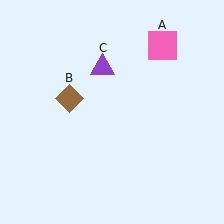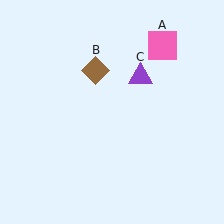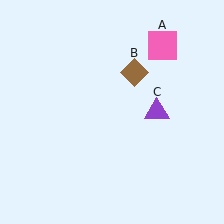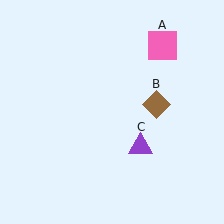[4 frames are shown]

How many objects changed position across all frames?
2 objects changed position: brown diamond (object B), purple triangle (object C).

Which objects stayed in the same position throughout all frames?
Pink square (object A) remained stationary.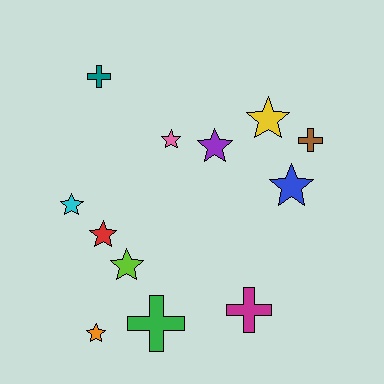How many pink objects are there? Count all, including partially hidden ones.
There is 1 pink object.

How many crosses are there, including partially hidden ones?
There are 4 crosses.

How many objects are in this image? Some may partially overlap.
There are 12 objects.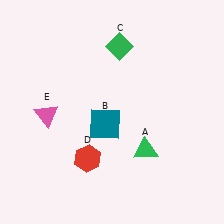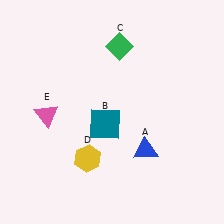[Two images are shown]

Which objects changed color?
A changed from green to blue. D changed from red to yellow.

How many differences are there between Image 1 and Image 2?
There are 2 differences between the two images.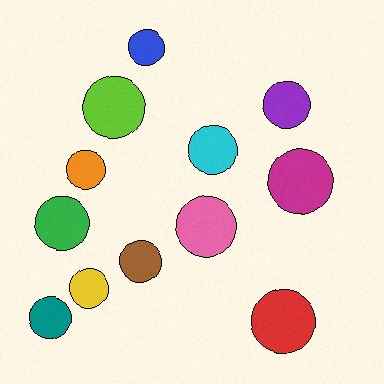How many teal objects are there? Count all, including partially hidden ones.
There is 1 teal object.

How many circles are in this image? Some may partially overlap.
There are 12 circles.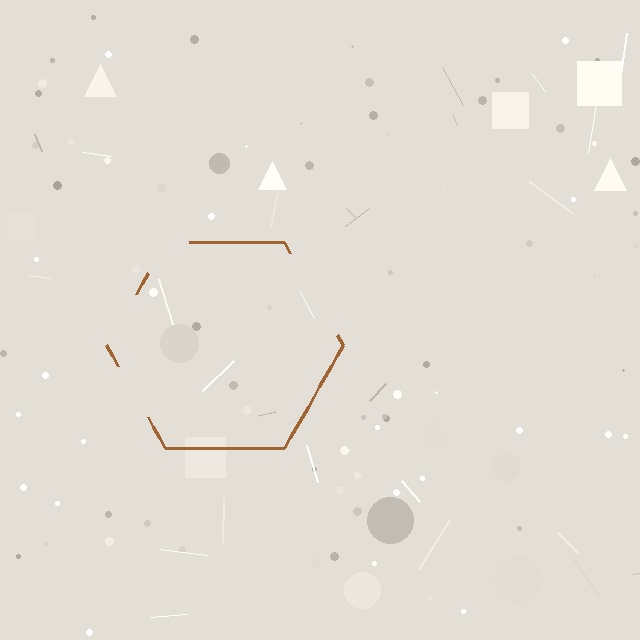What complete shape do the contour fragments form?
The contour fragments form a hexagon.